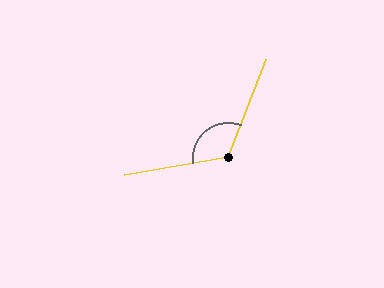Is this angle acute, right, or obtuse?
It is obtuse.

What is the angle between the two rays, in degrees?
Approximately 121 degrees.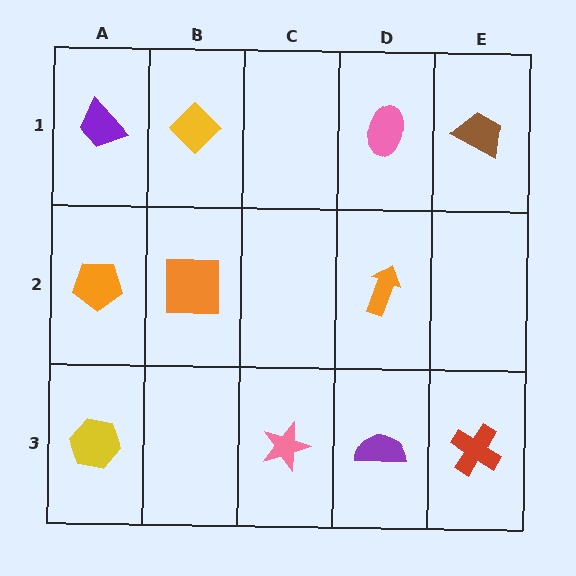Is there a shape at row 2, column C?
No, that cell is empty.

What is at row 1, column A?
A purple trapezoid.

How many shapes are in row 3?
4 shapes.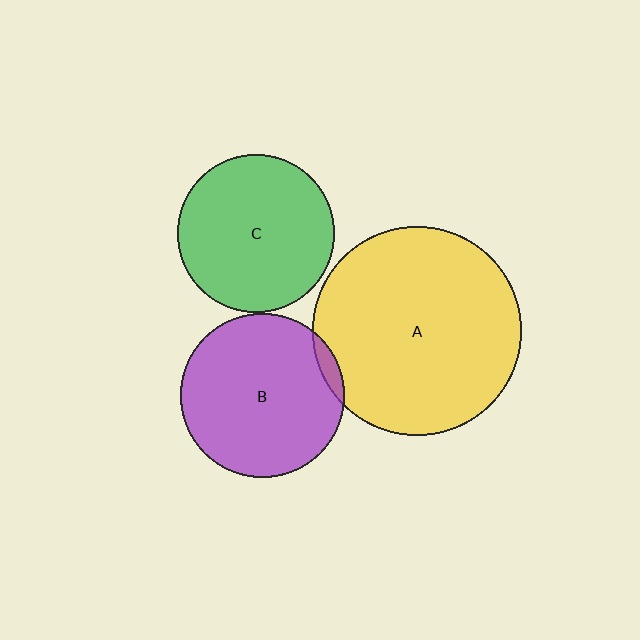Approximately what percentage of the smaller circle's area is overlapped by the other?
Approximately 5%.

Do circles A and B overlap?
Yes.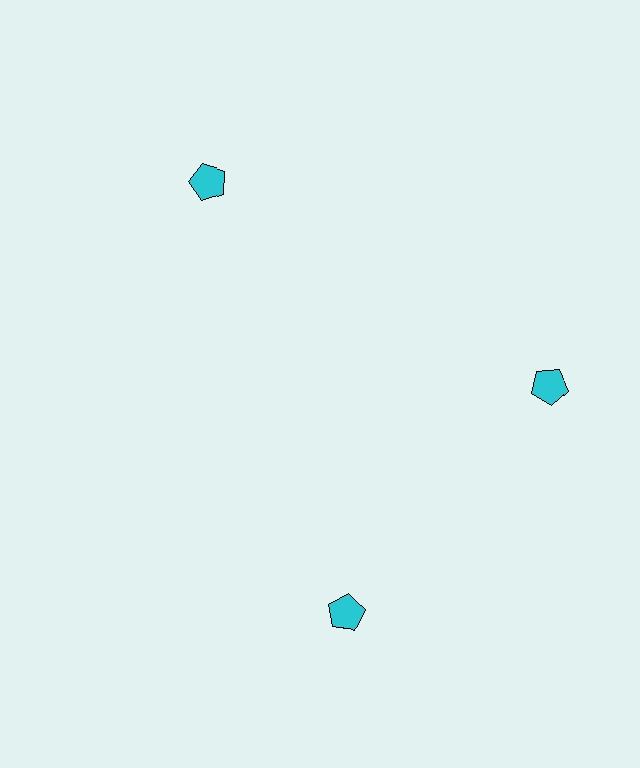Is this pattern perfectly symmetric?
No. The 3 cyan pentagons are arranged in a ring, but one element near the 7 o'clock position is rotated out of alignment along the ring, breaking the 3-fold rotational symmetry.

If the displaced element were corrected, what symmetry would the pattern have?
It would have 3-fold rotational symmetry — the pattern would map onto itself every 120 degrees.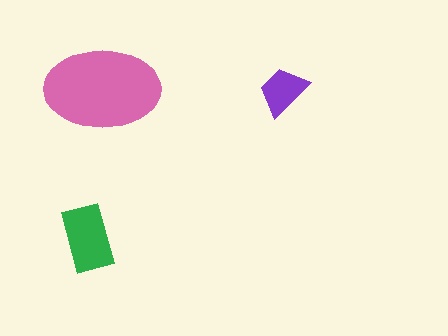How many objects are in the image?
There are 3 objects in the image.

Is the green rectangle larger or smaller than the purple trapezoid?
Larger.